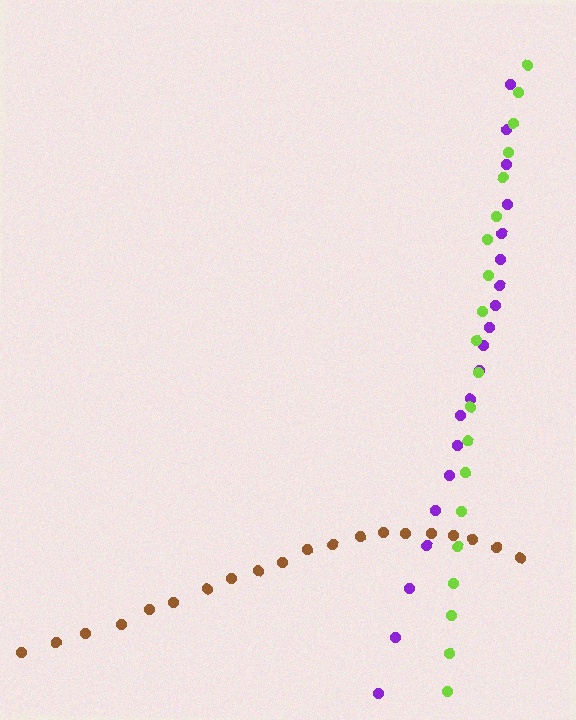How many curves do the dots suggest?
There are 3 distinct paths.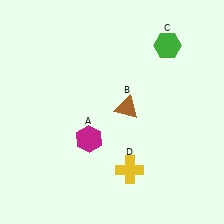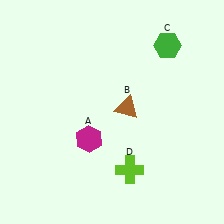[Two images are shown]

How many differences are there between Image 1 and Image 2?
There is 1 difference between the two images.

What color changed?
The cross (D) changed from yellow in Image 1 to lime in Image 2.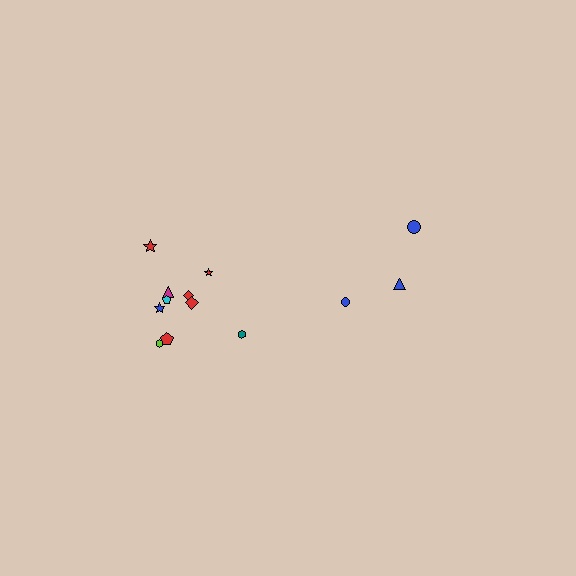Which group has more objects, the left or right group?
The left group.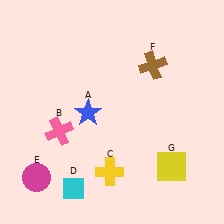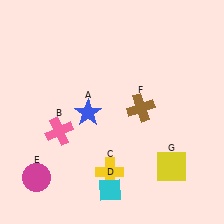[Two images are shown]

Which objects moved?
The objects that moved are: the cyan diamond (D), the brown cross (F).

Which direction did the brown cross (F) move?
The brown cross (F) moved down.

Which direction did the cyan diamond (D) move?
The cyan diamond (D) moved right.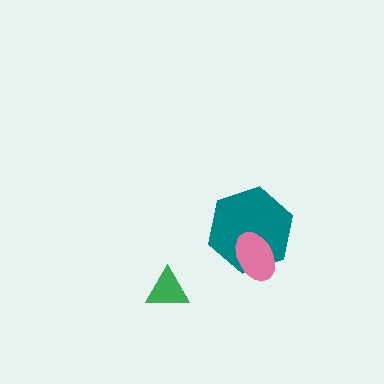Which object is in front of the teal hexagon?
The pink ellipse is in front of the teal hexagon.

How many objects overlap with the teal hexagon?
1 object overlaps with the teal hexagon.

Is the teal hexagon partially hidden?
Yes, it is partially covered by another shape.